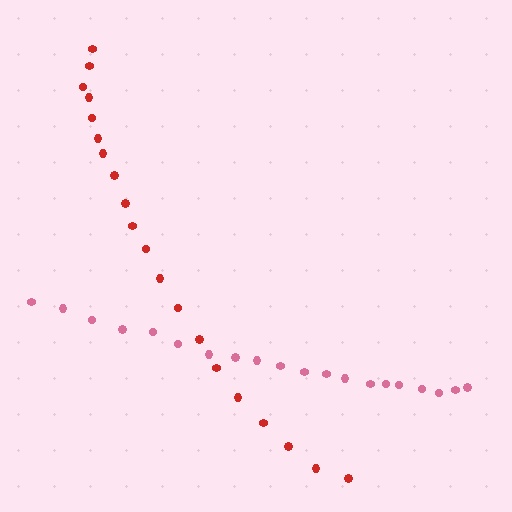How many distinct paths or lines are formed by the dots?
There are 2 distinct paths.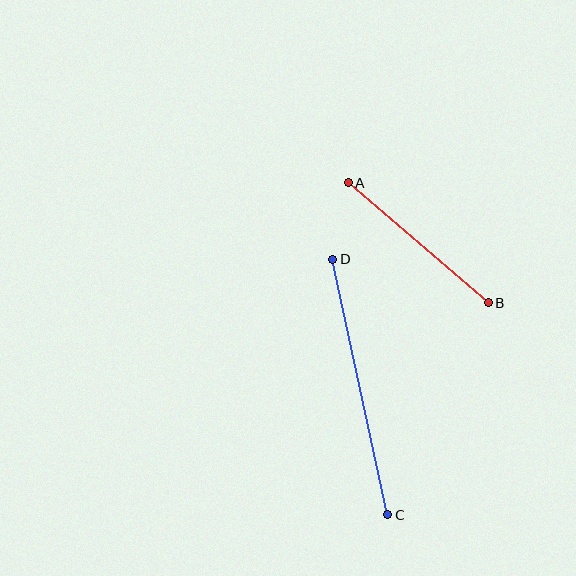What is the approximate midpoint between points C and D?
The midpoint is at approximately (360, 387) pixels.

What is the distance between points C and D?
The distance is approximately 261 pixels.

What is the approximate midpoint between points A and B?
The midpoint is at approximately (418, 243) pixels.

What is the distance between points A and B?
The distance is approximately 184 pixels.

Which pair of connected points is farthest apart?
Points C and D are farthest apart.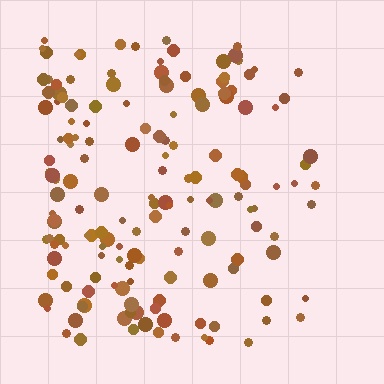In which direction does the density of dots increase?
From right to left, with the left side densest.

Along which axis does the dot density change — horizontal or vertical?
Horizontal.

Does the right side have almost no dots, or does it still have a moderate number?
Still a moderate number, just noticeably fewer than the left.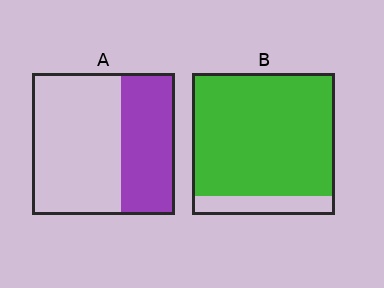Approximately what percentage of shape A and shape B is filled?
A is approximately 40% and B is approximately 85%.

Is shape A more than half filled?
No.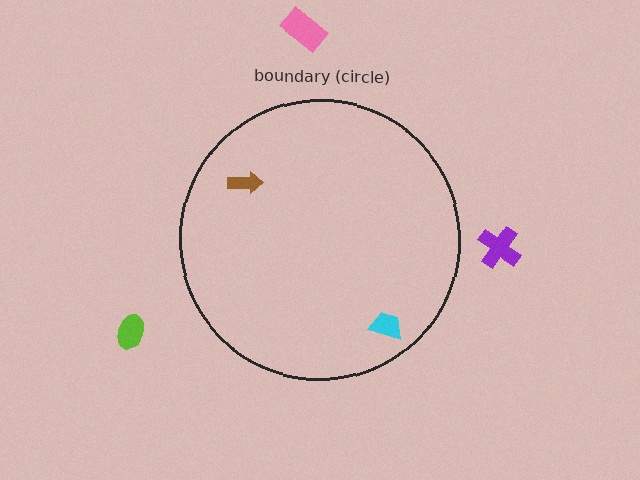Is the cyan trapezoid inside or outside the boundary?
Inside.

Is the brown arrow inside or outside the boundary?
Inside.